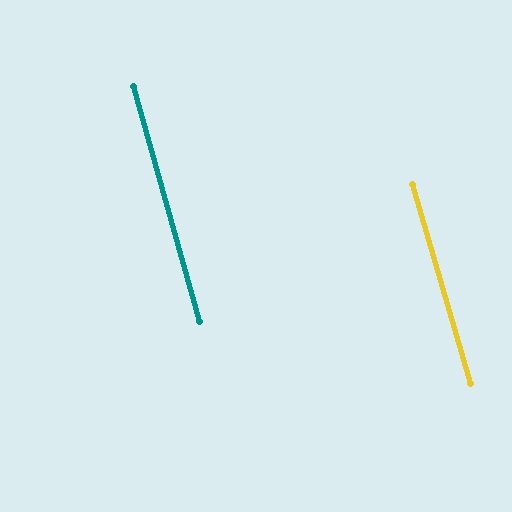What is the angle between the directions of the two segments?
Approximately 0 degrees.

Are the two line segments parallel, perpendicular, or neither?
Parallel — their directions differ by only 0.3°.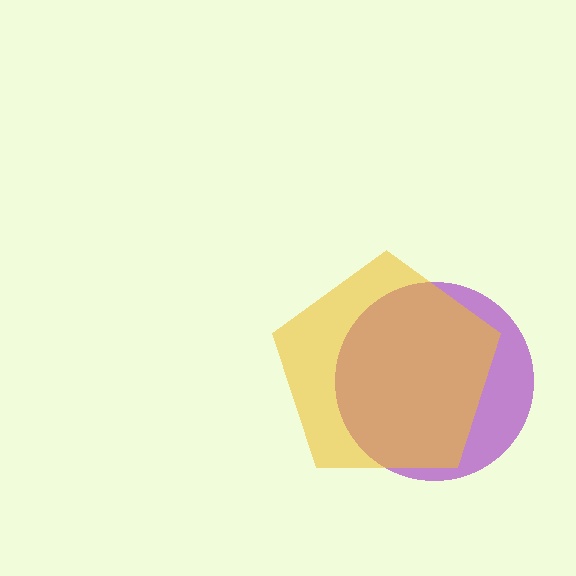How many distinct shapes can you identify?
There are 2 distinct shapes: a purple circle, a yellow pentagon.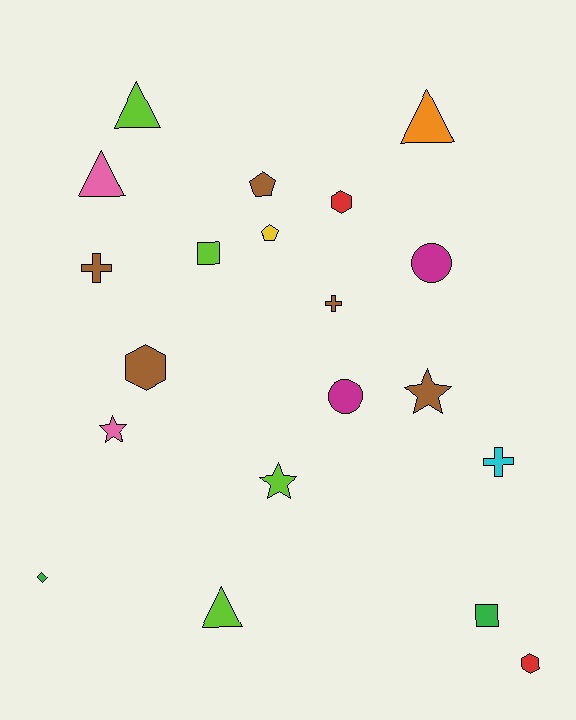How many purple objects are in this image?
There are no purple objects.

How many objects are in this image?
There are 20 objects.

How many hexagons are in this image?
There are 3 hexagons.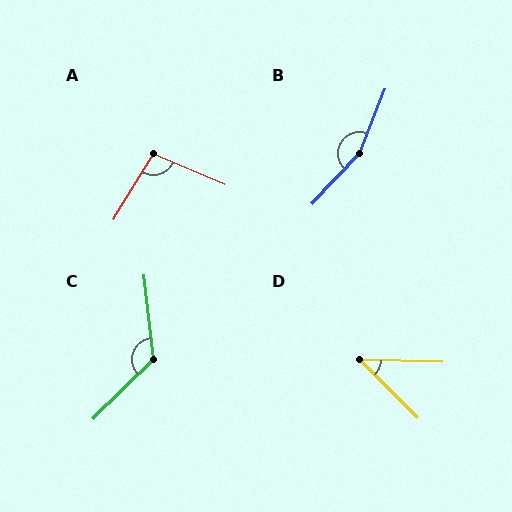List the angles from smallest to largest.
D (43°), A (98°), C (128°), B (158°).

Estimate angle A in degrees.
Approximately 98 degrees.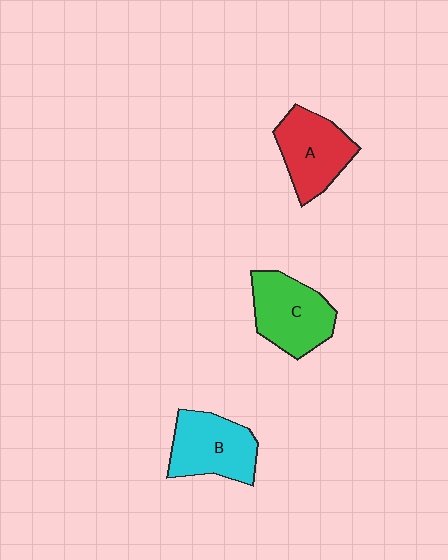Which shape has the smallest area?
Shape A (red).